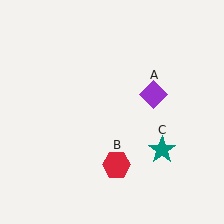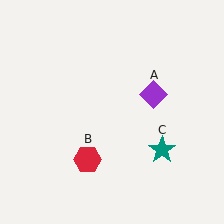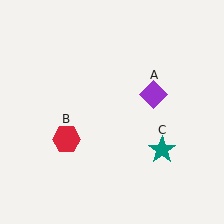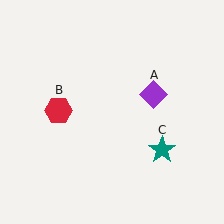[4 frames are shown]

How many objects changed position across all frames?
1 object changed position: red hexagon (object B).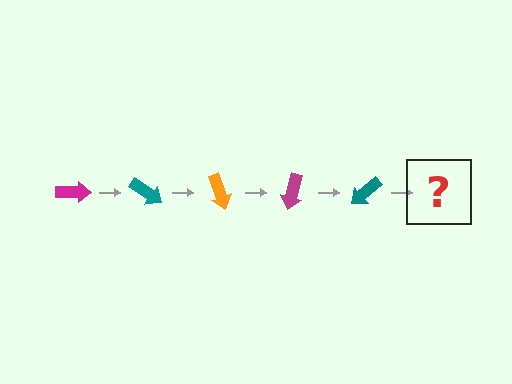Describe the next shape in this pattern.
It should be an orange arrow, rotated 175 degrees from the start.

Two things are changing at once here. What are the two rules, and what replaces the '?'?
The two rules are that it rotates 35 degrees each step and the color cycles through magenta, teal, and orange. The '?' should be an orange arrow, rotated 175 degrees from the start.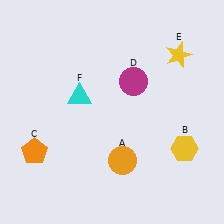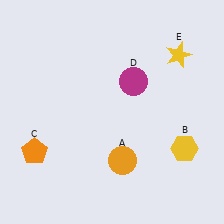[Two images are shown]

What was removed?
The cyan triangle (F) was removed in Image 2.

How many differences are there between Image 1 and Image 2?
There is 1 difference between the two images.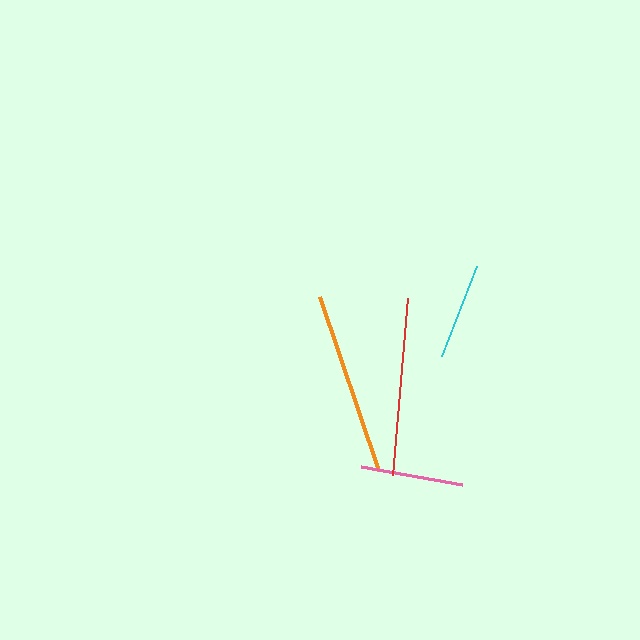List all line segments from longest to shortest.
From longest to shortest: orange, red, pink, cyan.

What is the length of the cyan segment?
The cyan segment is approximately 97 pixels long.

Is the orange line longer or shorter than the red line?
The orange line is longer than the red line.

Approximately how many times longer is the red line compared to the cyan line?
The red line is approximately 1.8 times the length of the cyan line.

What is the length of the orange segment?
The orange segment is approximately 183 pixels long.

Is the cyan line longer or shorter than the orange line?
The orange line is longer than the cyan line.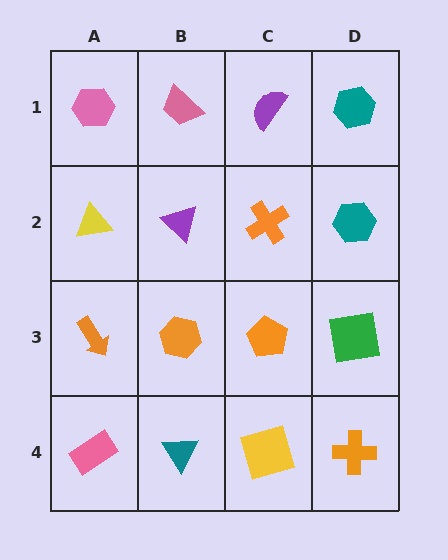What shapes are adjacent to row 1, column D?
A teal hexagon (row 2, column D), a purple semicircle (row 1, column C).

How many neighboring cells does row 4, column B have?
3.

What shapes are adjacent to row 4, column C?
An orange pentagon (row 3, column C), a teal triangle (row 4, column B), an orange cross (row 4, column D).